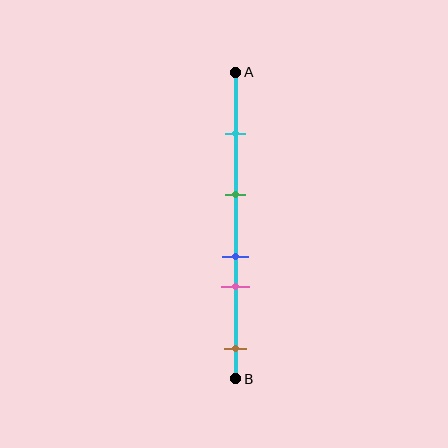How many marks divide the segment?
There are 5 marks dividing the segment.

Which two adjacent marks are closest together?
The blue and pink marks are the closest adjacent pair.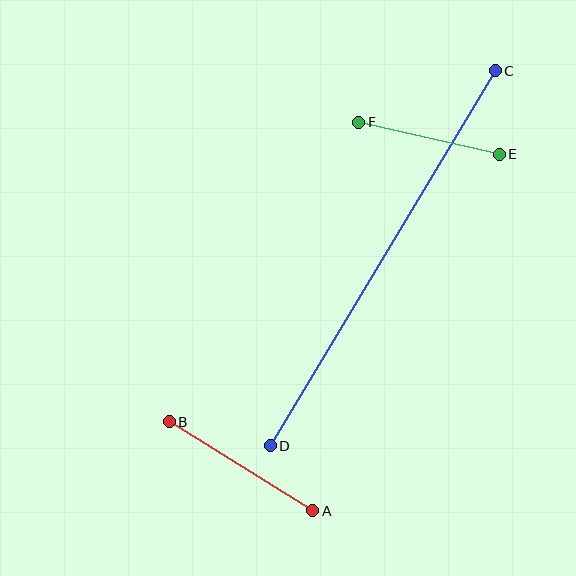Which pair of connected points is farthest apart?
Points C and D are farthest apart.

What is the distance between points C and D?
The distance is approximately 437 pixels.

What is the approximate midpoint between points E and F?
The midpoint is at approximately (429, 138) pixels.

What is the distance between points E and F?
The distance is approximately 144 pixels.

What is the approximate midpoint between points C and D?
The midpoint is at approximately (383, 258) pixels.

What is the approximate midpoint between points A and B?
The midpoint is at approximately (241, 466) pixels.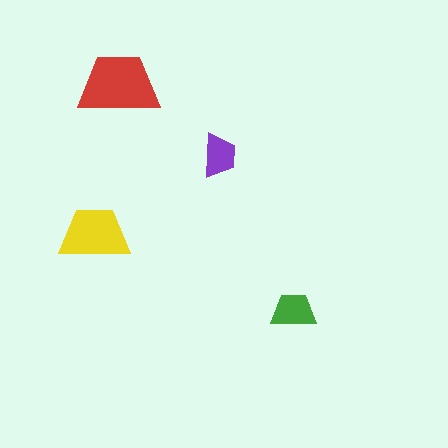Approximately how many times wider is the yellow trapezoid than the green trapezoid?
About 1.5 times wider.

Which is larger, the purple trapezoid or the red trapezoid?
The red one.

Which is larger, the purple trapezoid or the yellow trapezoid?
The yellow one.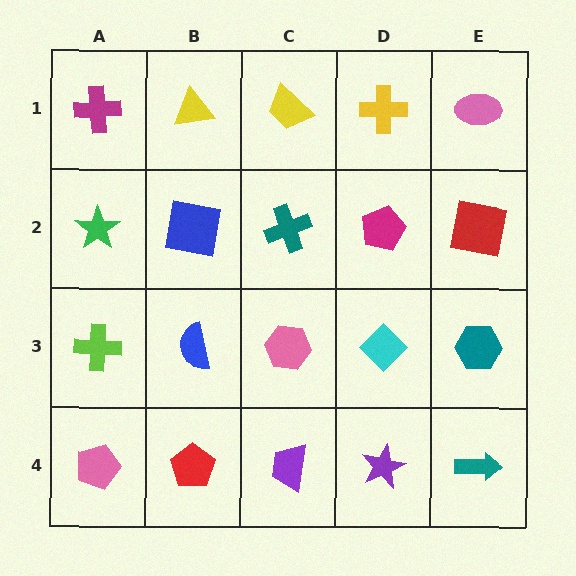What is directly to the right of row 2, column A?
A blue square.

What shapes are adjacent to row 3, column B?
A blue square (row 2, column B), a red pentagon (row 4, column B), a lime cross (row 3, column A), a pink hexagon (row 3, column C).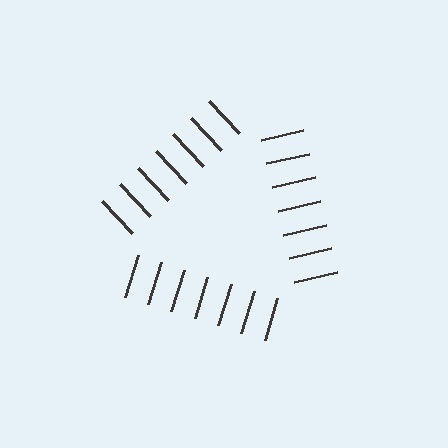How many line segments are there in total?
21 — 7 along each of the 3 edges.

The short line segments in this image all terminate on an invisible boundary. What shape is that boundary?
An illusory triangle — the line segments terminate on its edges but no continuous stroke is drawn.